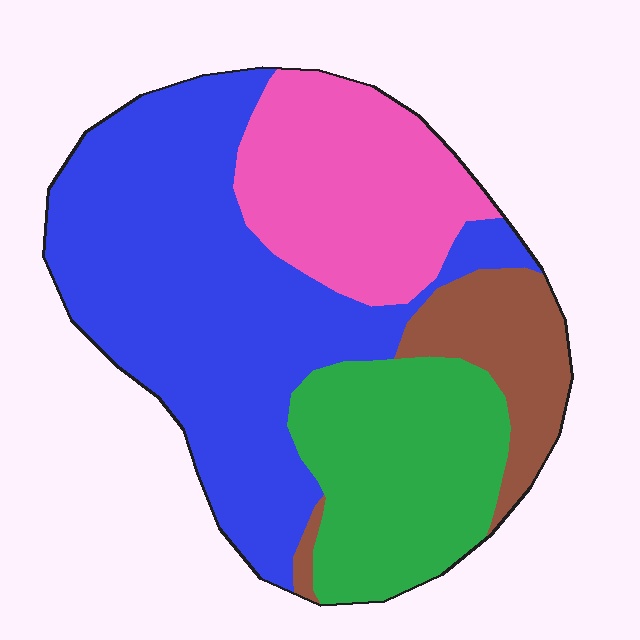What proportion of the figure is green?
Green takes up about one fifth (1/5) of the figure.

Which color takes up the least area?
Brown, at roughly 10%.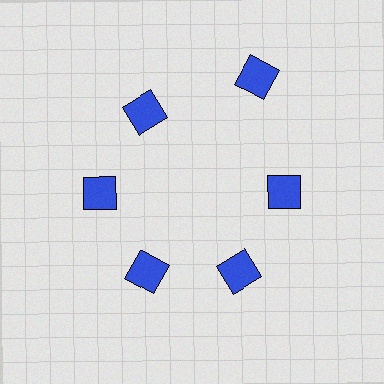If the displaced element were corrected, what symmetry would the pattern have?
It would have 6-fold rotational symmetry — the pattern would map onto itself every 60 degrees.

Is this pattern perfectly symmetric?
No. The 6 blue diamonds are arranged in a ring, but one element near the 1 o'clock position is pushed outward from the center, breaking the 6-fold rotational symmetry.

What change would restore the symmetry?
The symmetry would be restored by moving it inward, back onto the ring so that all 6 diamonds sit at equal angles and equal distance from the center.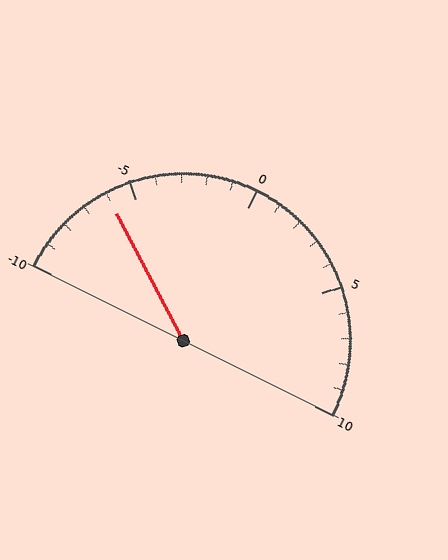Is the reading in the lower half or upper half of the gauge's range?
The reading is in the lower half of the range (-10 to 10).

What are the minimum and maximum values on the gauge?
The gauge ranges from -10 to 10.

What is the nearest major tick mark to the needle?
The nearest major tick mark is -5.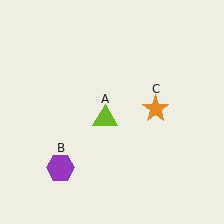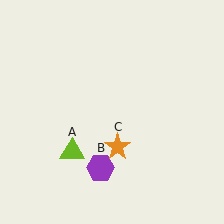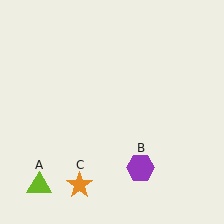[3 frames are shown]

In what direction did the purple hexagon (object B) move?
The purple hexagon (object B) moved right.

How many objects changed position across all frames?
3 objects changed position: lime triangle (object A), purple hexagon (object B), orange star (object C).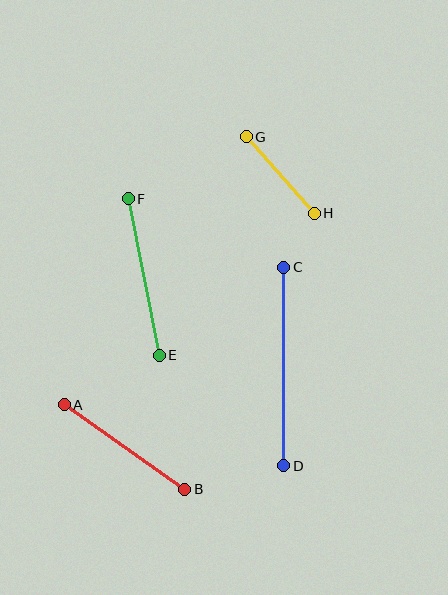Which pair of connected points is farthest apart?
Points C and D are farthest apart.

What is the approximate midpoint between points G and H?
The midpoint is at approximately (280, 175) pixels.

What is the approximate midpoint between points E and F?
The midpoint is at approximately (144, 277) pixels.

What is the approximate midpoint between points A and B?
The midpoint is at approximately (124, 447) pixels.